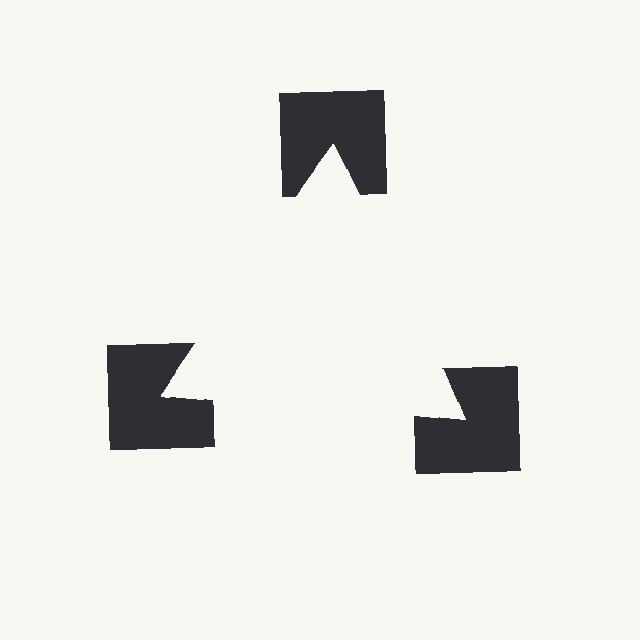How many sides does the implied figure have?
3 sides.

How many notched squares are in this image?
There are 3 — one at each vertex of the illusory triangle.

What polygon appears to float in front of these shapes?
An illusory triangle — its edges are inferred from the aligned wedge cuts in the notched squares, not physically drawn.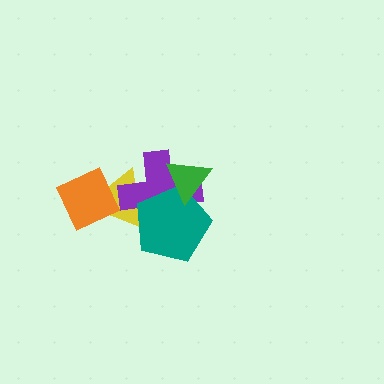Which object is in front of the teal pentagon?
The green triangle is in front of the teal pentagon.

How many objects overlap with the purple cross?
3 objects overlap with the purple cross.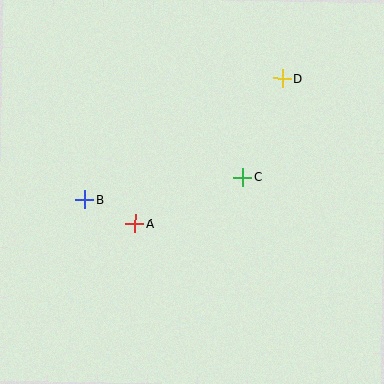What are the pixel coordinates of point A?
Point A is at (135, 224).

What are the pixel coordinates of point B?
Point B is at (85, 200).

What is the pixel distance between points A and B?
The distance between A and B is 56 pixels.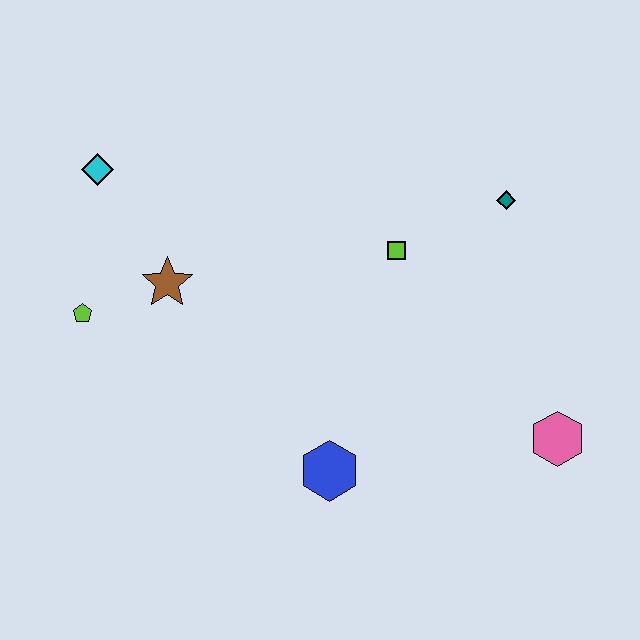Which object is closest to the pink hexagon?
The blue hexagon is closest to the pink hexagon.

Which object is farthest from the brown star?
The pink hexagon is farthest from the brown star.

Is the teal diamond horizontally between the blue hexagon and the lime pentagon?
No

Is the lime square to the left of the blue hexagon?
No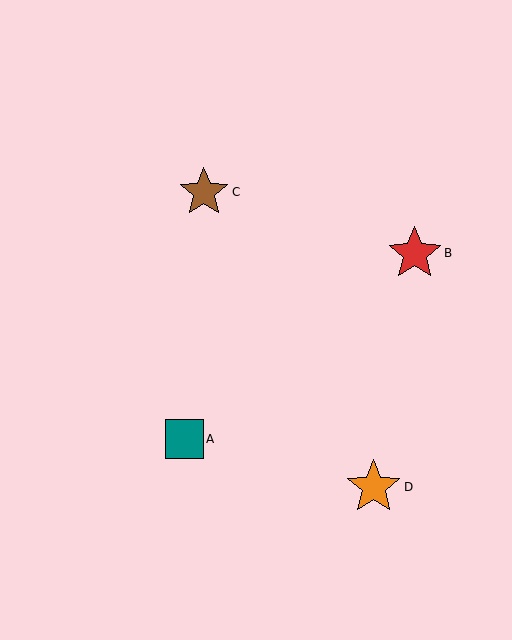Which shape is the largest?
The orange star (labeled D) is the largest.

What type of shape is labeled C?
Shape C is a brown star.